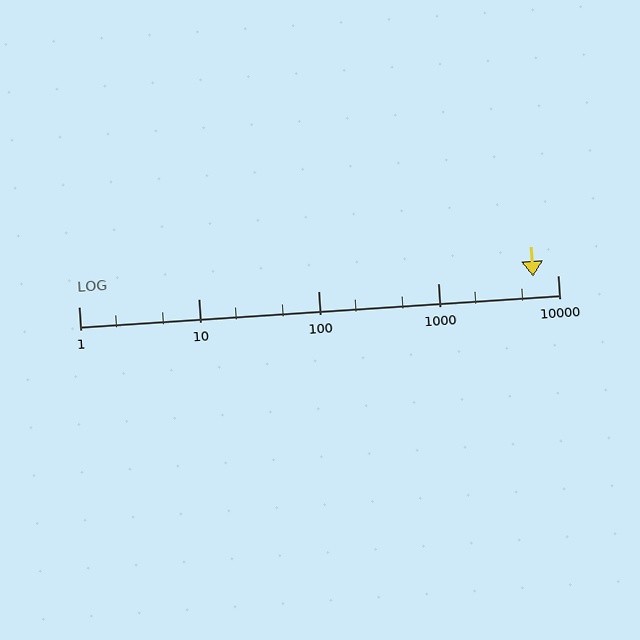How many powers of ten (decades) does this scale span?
The scale spans 4 decades, from 1 to 10000.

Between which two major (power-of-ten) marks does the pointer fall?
The pointer is between 1000 and 10000.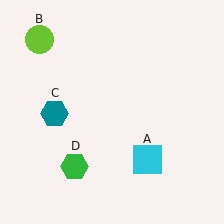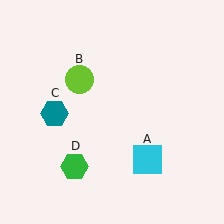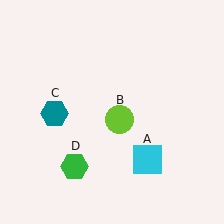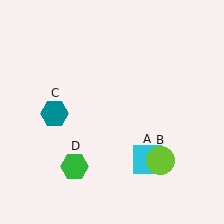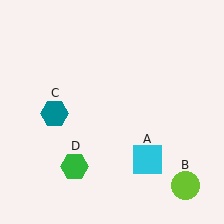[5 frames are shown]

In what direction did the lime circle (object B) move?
The lime circle (object B) moved down and to the right.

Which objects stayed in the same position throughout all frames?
Cyan square (object A) and teal hexagon (object C) and green hexagon (object D) remained stationary.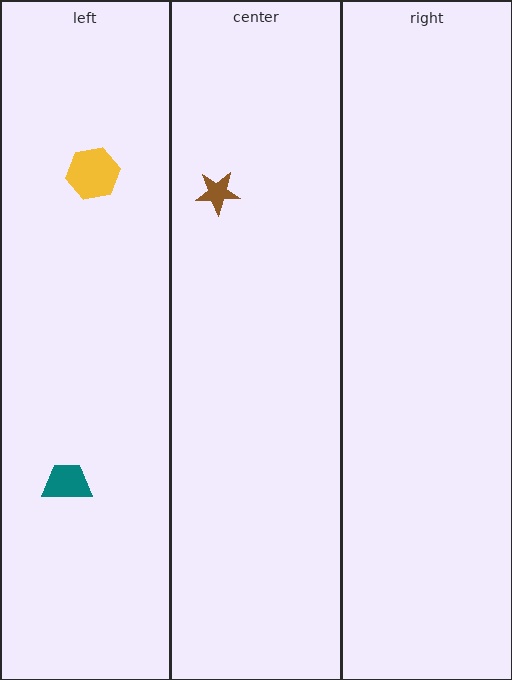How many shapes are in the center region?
1.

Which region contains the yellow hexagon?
The left region.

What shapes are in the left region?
The teal trapezoid, the yellow hexagon.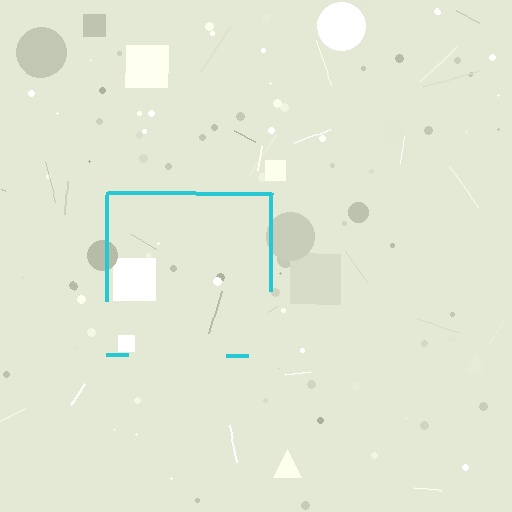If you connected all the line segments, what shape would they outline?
They would outline a square.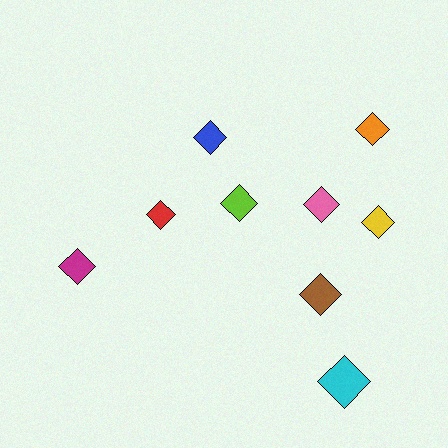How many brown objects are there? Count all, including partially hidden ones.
There is 1 brown object.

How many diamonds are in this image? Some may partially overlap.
There are 9 diamonds.